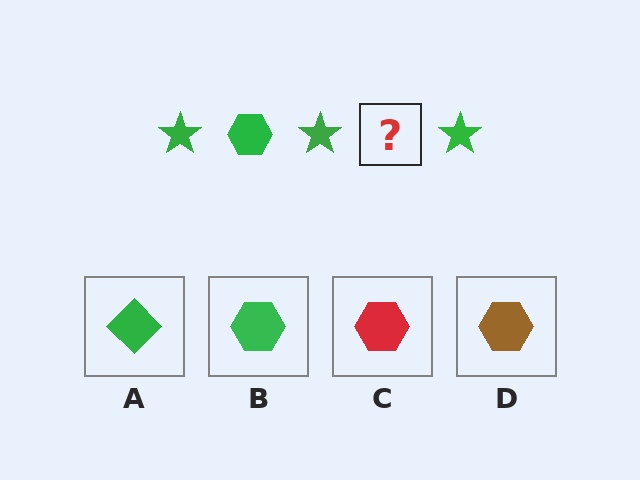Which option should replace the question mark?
Option B.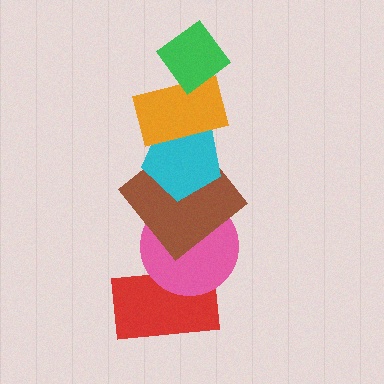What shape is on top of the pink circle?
The brown diamond is on top of the pink circle.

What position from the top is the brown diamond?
The brown diamond is 4th from the top.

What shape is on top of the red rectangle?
The pink circle is on top of the red rectangle.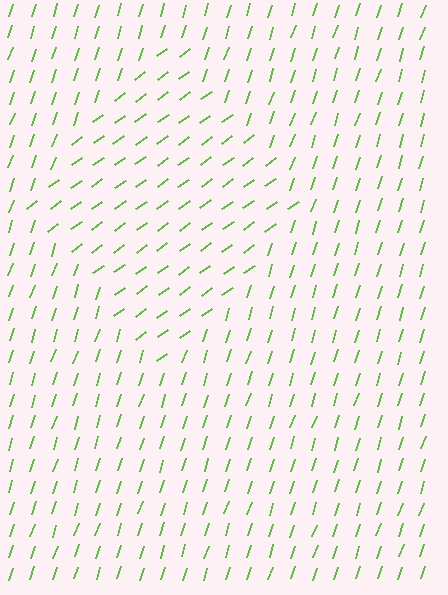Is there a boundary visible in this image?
Yes, there is a texture boundary formed by a change in line orientation.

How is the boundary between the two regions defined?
The boundary is defined purely by a change in line orientation (approximately 36 degrees difference). All lines are the same color and thickness.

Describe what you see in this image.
The image is filled with small lime line segments. A diamond region in the image has lines oriented differently from the surrounding lines, creating a visible texture boundary.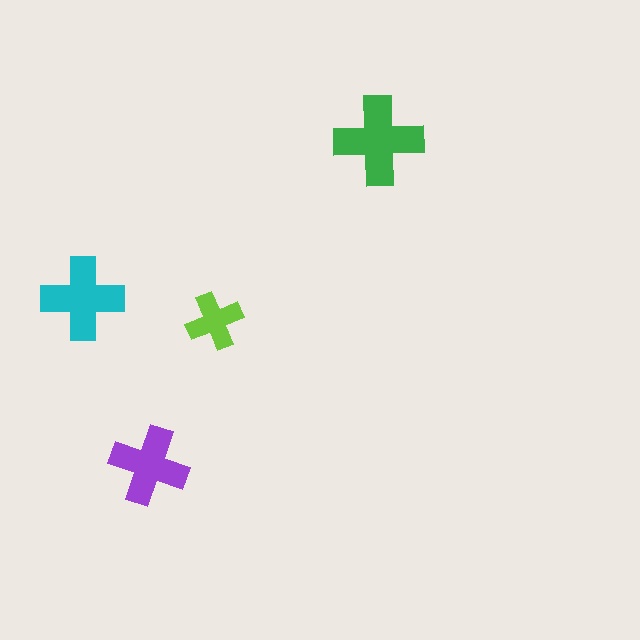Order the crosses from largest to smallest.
the green one, the cyan one, the purple one, the lime one.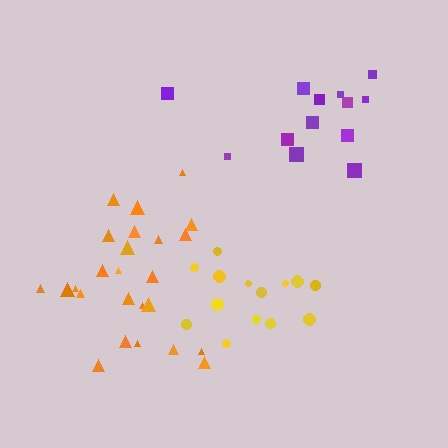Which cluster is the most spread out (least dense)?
Yellow.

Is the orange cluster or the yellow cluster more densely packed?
Orange.